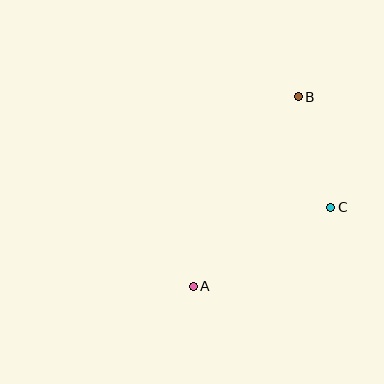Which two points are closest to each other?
Points B and C are closest to each other.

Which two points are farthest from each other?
Points A and B are farthest from each other.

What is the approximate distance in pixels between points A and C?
The distance between A and C is approximately 159 pixels.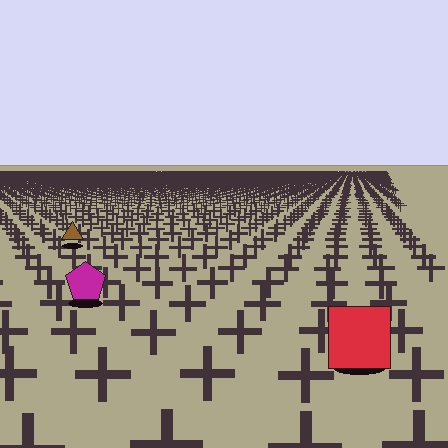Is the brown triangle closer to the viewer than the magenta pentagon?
No. The magenta pentagon is closer — you can tell from the texture gradient: the ground texture is coarser near it.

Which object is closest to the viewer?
The red square is closest. The texture marks near it are larger and more spread out.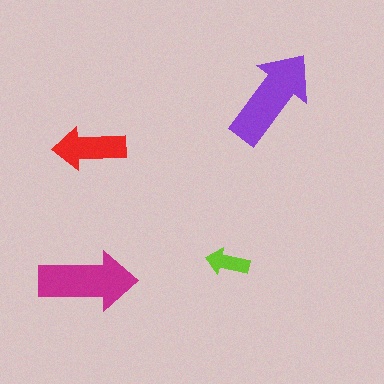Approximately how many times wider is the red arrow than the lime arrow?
About 1.5 times wider.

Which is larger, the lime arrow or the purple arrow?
The purple one.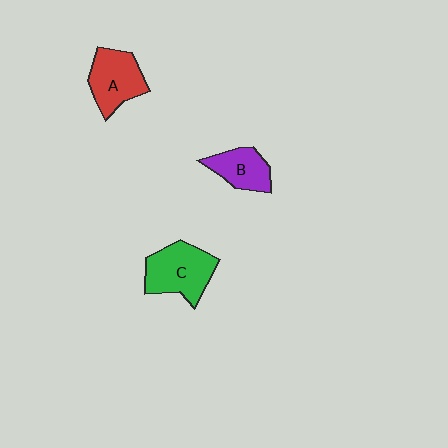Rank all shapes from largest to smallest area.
From largest to smallest: C (green), A (red), B (purple).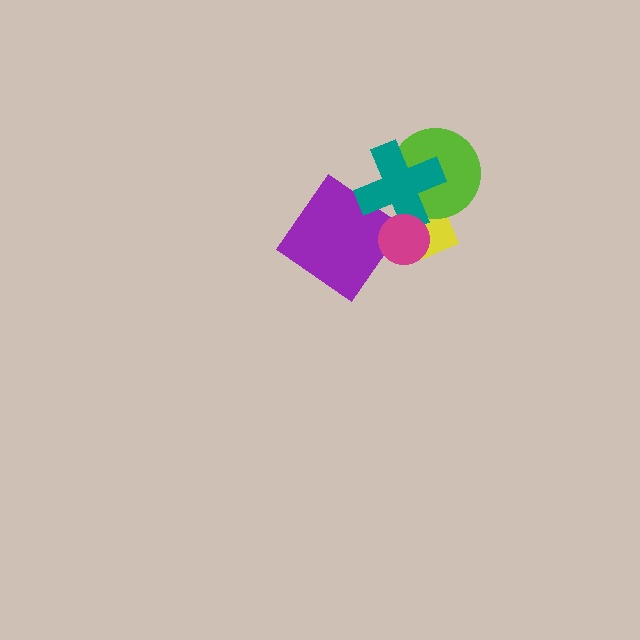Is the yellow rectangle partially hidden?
Yes, it is partially covered by another shape.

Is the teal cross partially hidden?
Yes, it is partially covered by another shape.